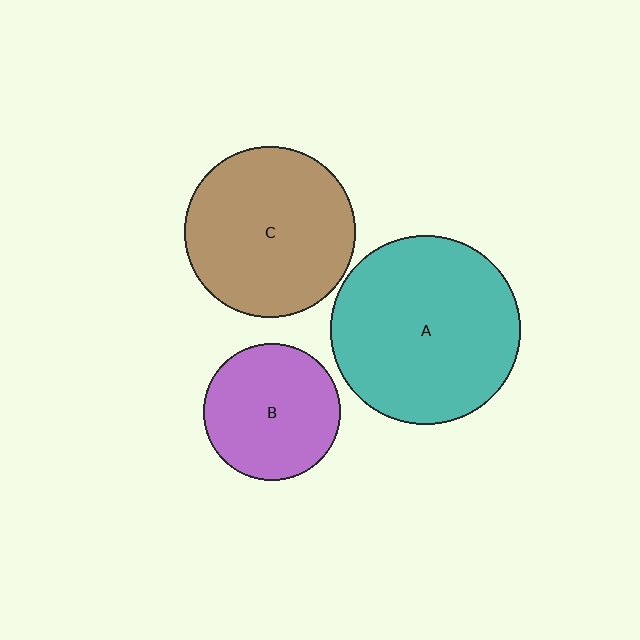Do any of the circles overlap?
No, none of the circles overlap.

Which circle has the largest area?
Circle A (teal).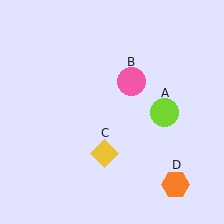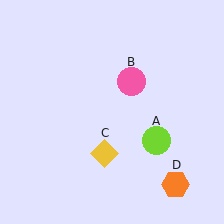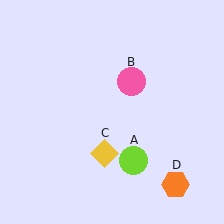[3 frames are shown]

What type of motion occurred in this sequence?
The lime circle (object A) rotated clockwise around the center of the scene.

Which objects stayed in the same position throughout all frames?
Pink circle (object B) and yellow diamond (object C) and orange hexagon (object D) remained stationary.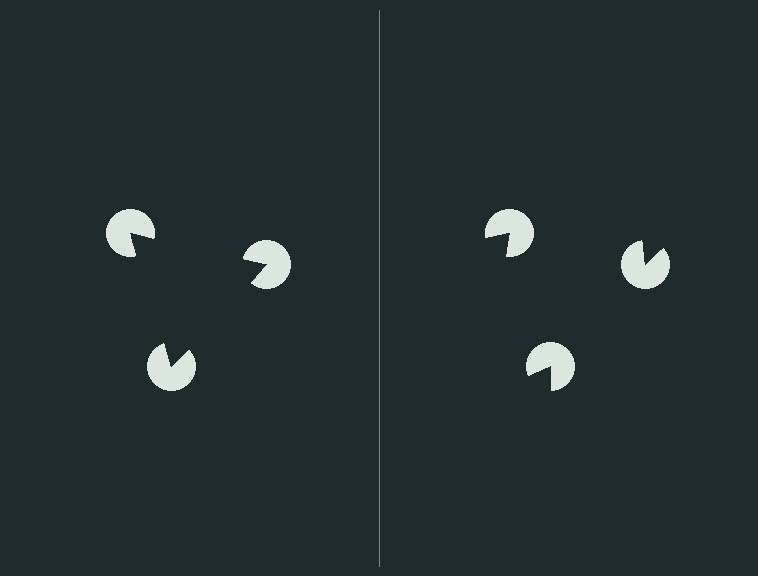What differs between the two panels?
The pac-man discs are positioned identically on both sides; only the wedge orientations differ. On the left they align to a triangle; on the right they are misaligned.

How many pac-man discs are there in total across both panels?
6 — 3 on each side.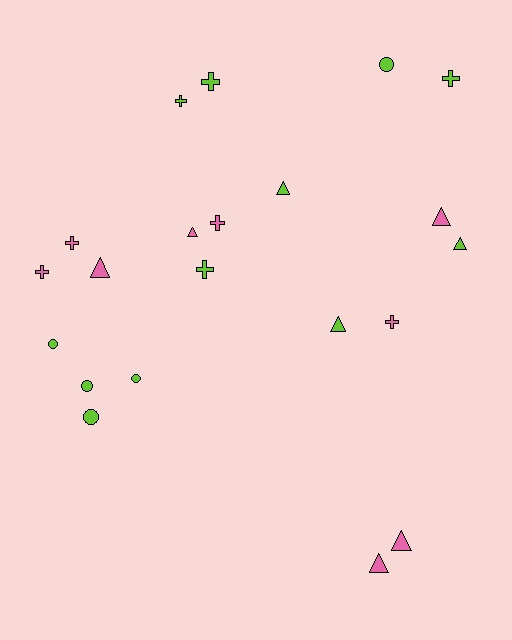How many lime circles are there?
There are 5 lime circles.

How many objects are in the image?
There are 21 objects.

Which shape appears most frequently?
Cross, with 8 objects.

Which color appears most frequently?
Lime, with 12 objects.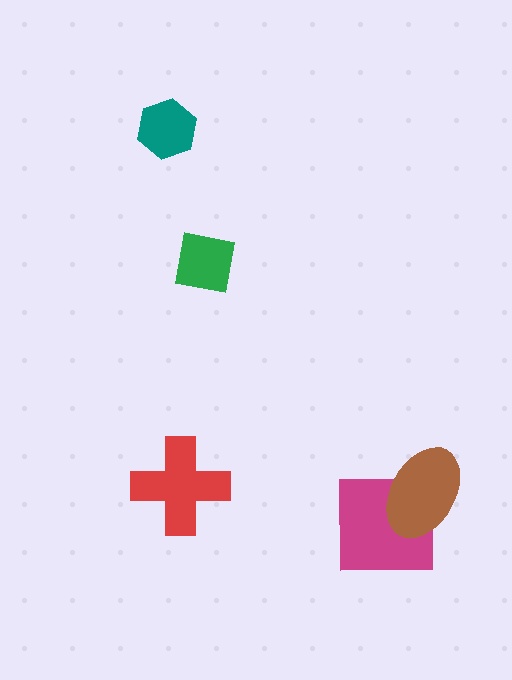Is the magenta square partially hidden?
Yes, it is partially covered by another shape.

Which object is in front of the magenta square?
The brown ellipse is in front of the magenta square.